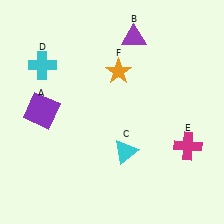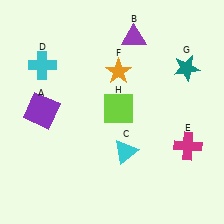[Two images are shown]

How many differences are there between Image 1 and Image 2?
There are 2 differences between the two images.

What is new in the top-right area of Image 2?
A lime square (H) was added in the top-right area of Image 2.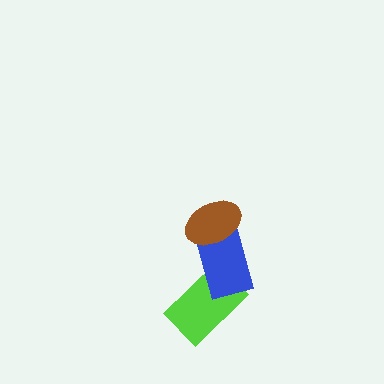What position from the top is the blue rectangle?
The blue rectangle is 2nd from the top.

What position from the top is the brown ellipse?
The brown ellipse is 1st from the top.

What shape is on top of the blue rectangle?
The brown ellipse is on top of the blue rectangle.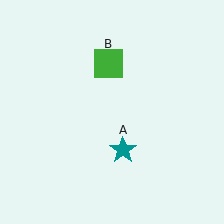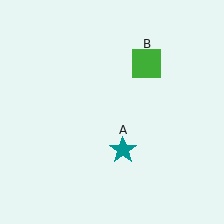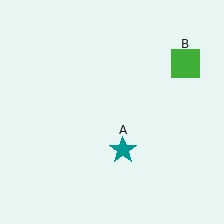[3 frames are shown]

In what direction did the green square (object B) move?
The green square (object B) moved right.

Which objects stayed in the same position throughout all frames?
Teal star (object A) remained stationary.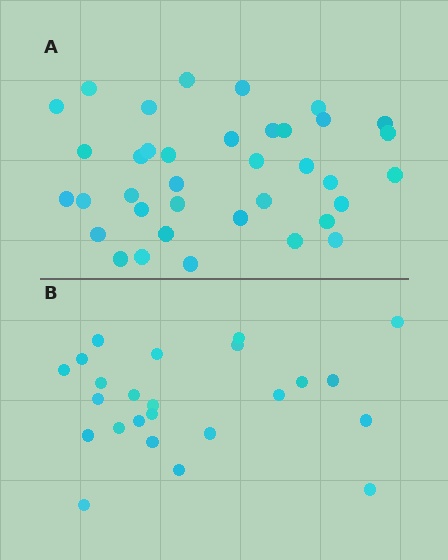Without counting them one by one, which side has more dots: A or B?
Region A (the top region) has more dots.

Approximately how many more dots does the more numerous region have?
Region A has approximately 15 more dots than region B.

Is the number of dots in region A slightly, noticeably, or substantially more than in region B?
Region A has substantially more. The ratio is roughly 1.5 to 1.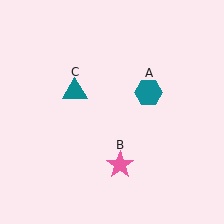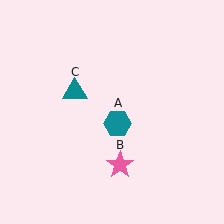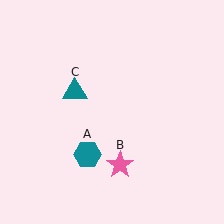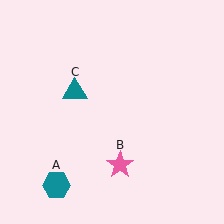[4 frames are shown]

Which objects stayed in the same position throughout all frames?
Pink star (object B) and teal triangle (object C) remained stationary.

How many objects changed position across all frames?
1 object changed position: teal hexagon (object A).